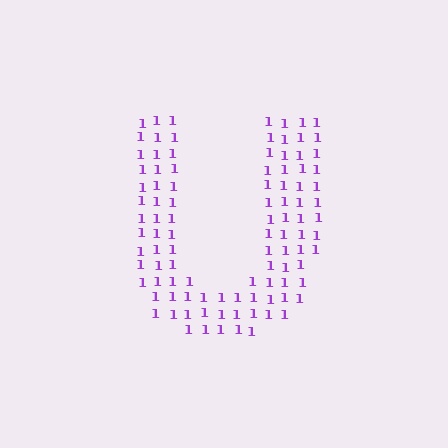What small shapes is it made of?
It is made of small digit 1's.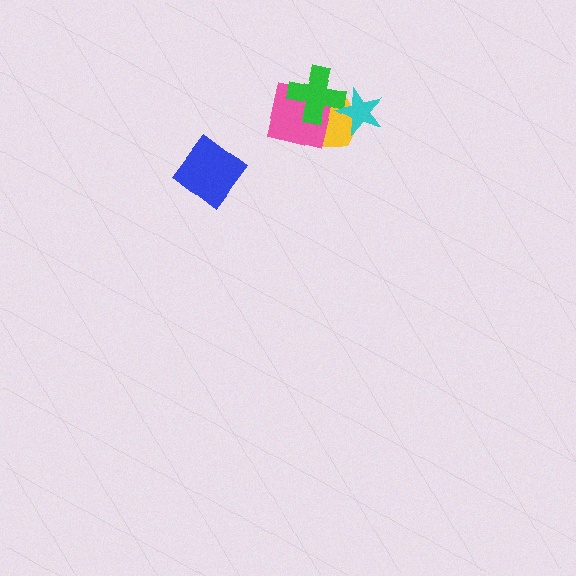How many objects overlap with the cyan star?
2 objects overlap with the cyan star.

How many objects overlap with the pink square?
2 objects overlap with the pink square.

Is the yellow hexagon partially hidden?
Yes, it is partially covered by another shape.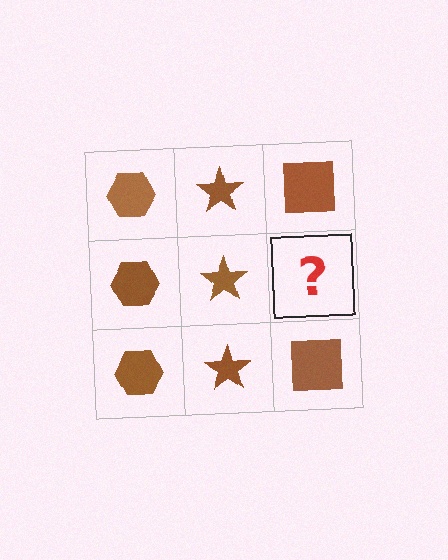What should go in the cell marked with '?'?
The missing cell should contain a brown square.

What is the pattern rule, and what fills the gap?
The rule is that each column has a consistent shape. The gap should be filled with a brown square.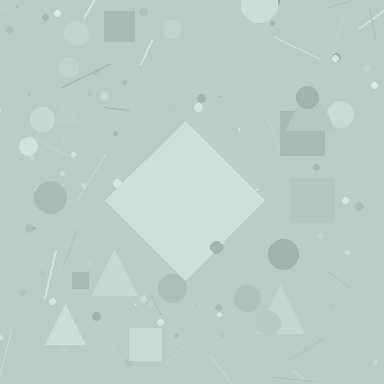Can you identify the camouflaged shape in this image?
The camouflaged shape is a diamond.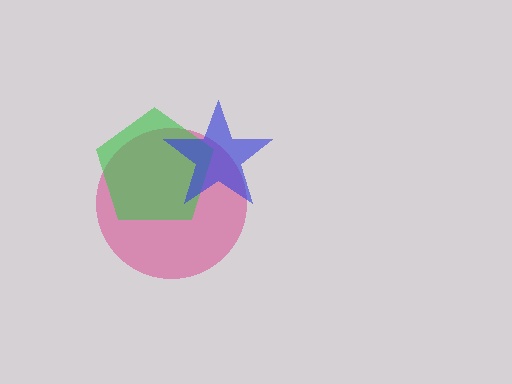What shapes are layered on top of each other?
The layered shapes are: a magenta circle, a green pentagon, a blue star.